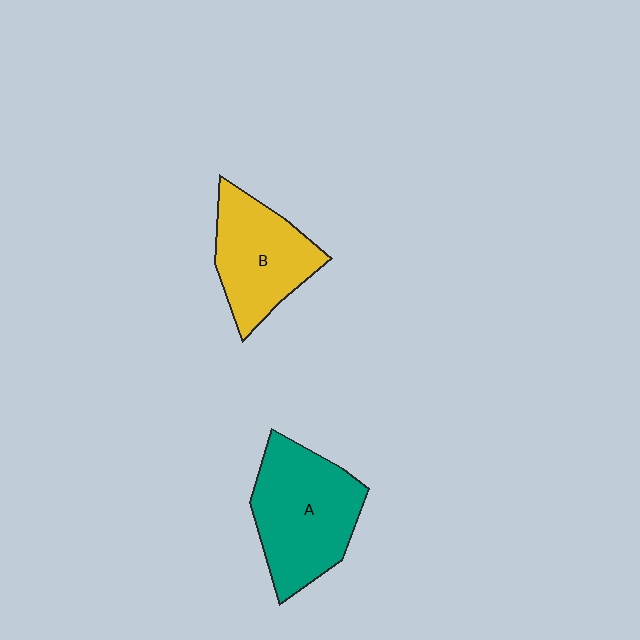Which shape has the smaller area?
Shape B (yellow).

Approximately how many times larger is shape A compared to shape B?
Approximately 1.3 times.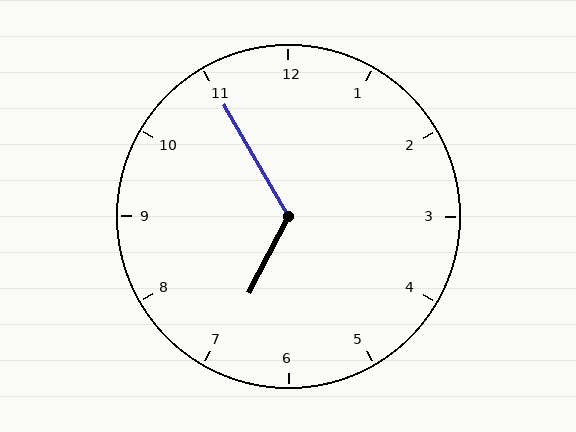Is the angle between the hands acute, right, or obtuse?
It is obtuse.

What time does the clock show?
6:55.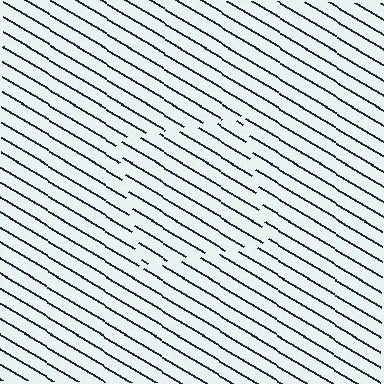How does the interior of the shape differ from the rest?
The interior of the shape contains the same grating, shifted by half a period — the contour is defined by the phase discontinuity where line-ends from the inner and outer gratings abut.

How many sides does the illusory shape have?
4 sides — the line-ends trace a square.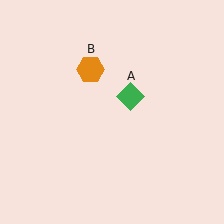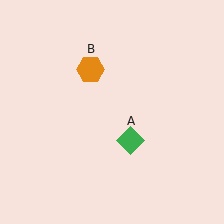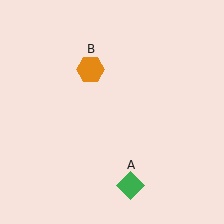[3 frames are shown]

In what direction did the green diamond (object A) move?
The green diamond (object A) moved down.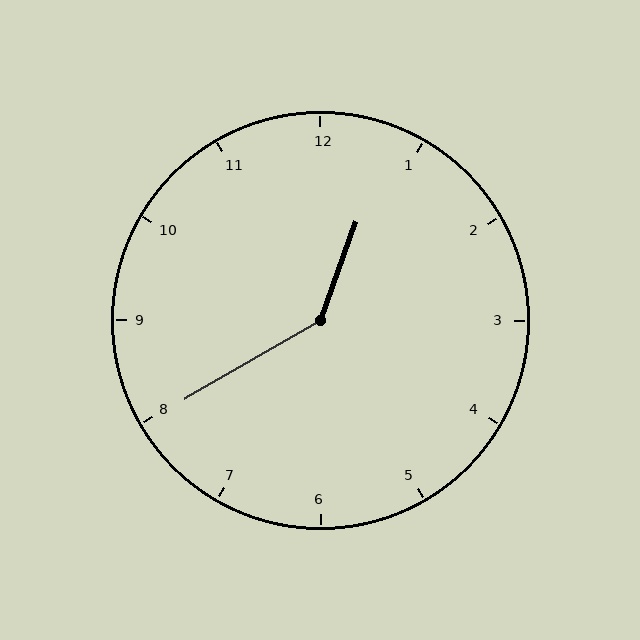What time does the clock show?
12:40.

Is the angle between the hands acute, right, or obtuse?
It is obtuse.